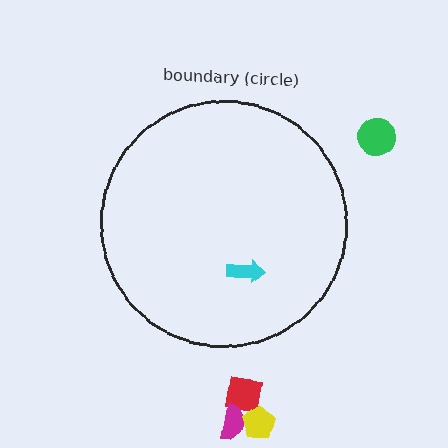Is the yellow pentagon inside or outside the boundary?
Outside.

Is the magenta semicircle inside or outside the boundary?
Outside.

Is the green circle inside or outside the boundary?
Outside.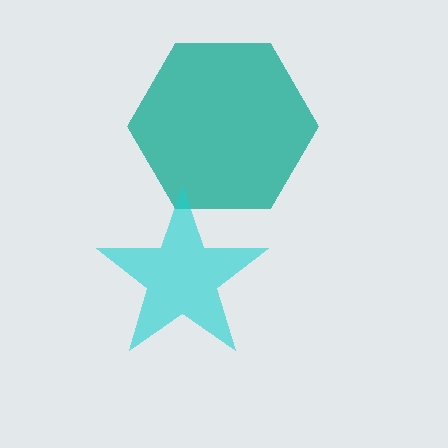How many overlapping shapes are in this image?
There are 2 overlapping shapes in the image.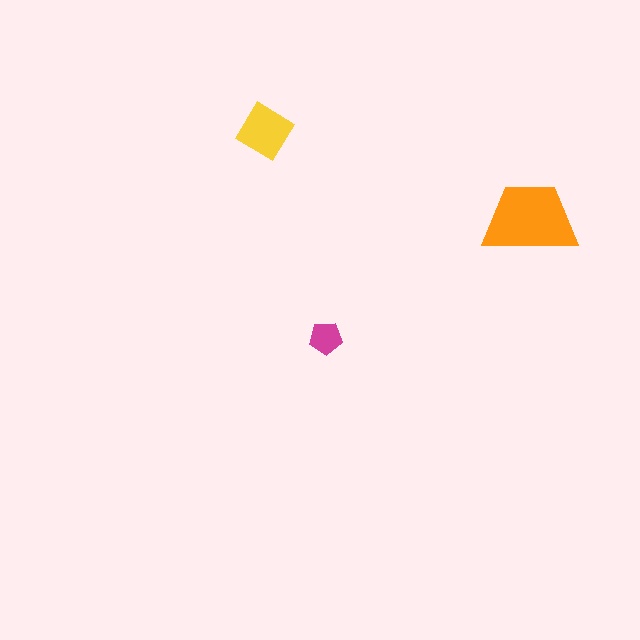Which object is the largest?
The orange trapezoid.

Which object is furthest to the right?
The orange trapezoid is rightmost.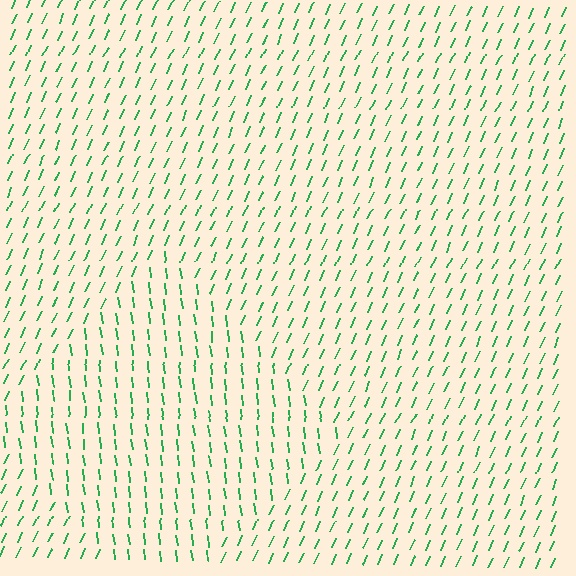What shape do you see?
I see a diamond.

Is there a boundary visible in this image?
Yes, there is a texture boundary formed by a change in line orientation.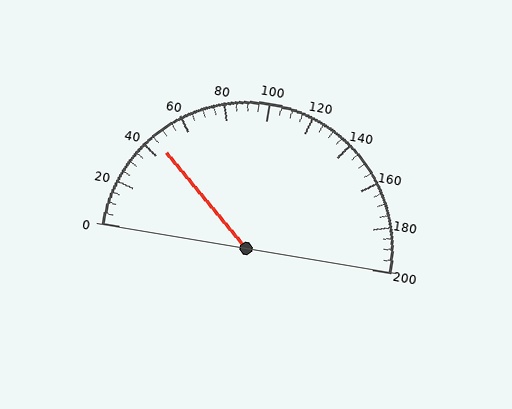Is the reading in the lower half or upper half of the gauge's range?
The reading is in the lower half of the range (0 to 200).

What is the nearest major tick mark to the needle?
The nearest major tick mark is 40.